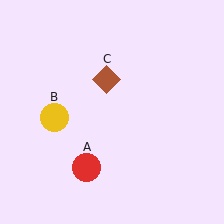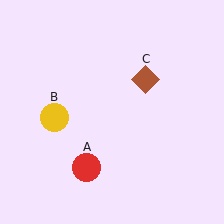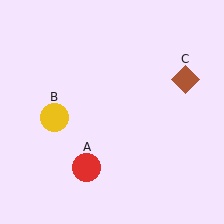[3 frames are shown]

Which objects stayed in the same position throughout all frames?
Red circle (object A) and yellow circle (object B) remained stationary.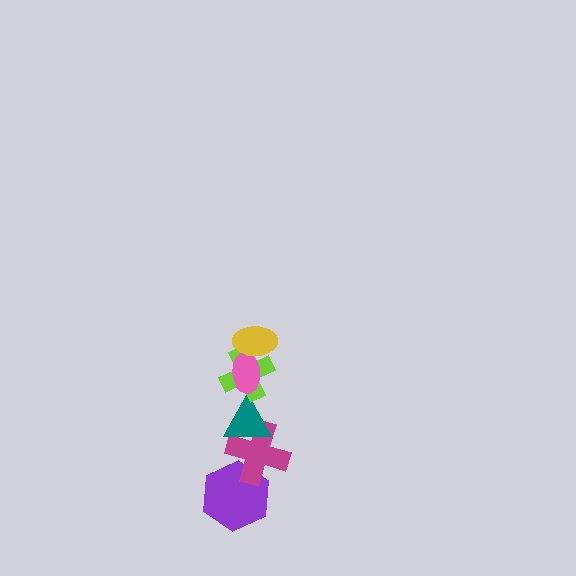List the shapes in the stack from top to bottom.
From top to bottom: the yellow ellipse, the pink ellipse, the lime cross, the teal triangle, the magenta cross, the purple hexagon.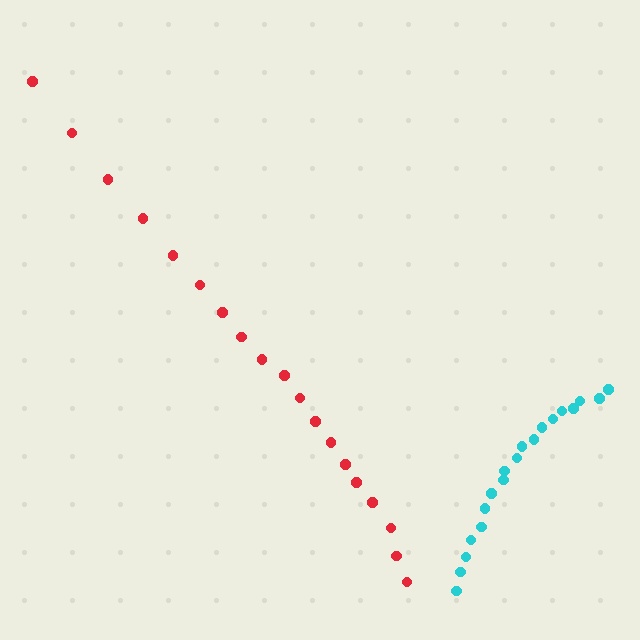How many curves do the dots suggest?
There are 2 distinct paths.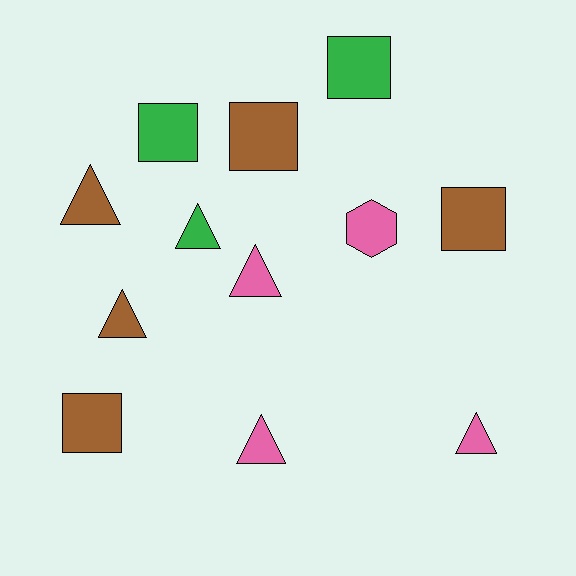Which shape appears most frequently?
Triangle, with 6 objects.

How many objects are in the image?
There are 12 objects.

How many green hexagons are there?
There are no green hexagons.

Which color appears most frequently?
Brown, with 5 objects.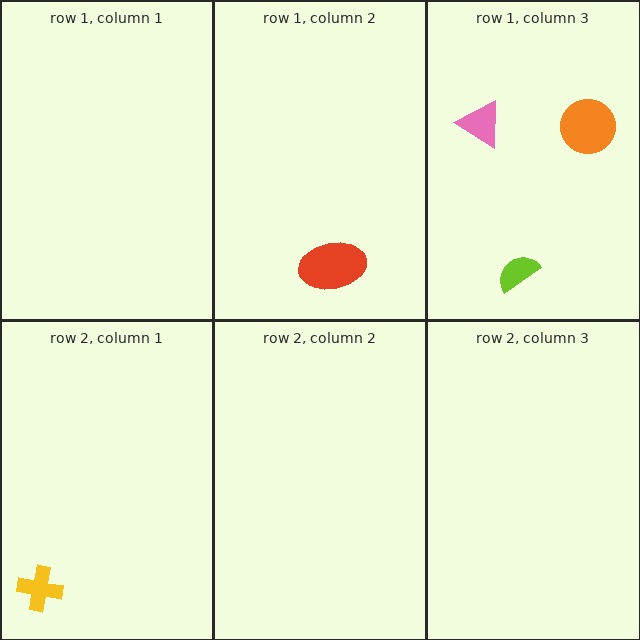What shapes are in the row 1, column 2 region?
The red ellipse.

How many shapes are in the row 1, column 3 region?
3.